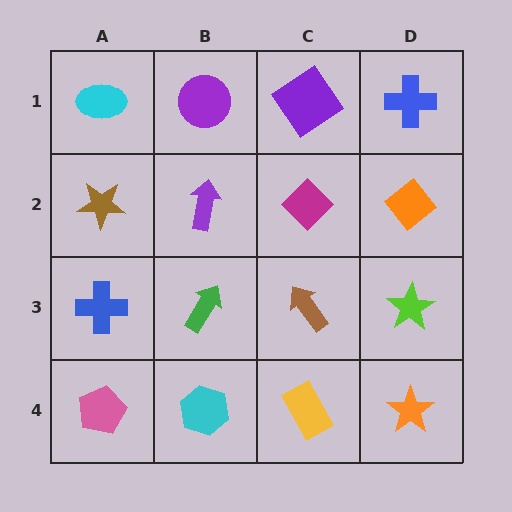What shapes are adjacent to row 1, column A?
A brown star (row 2, column A), a purple circle (row 1, column B).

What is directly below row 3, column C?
A yellow rectangle.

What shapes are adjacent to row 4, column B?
A green arrow (row 3, column B), a pink pentagon (row 4, column A), a yellow rectangle (row 4, column C).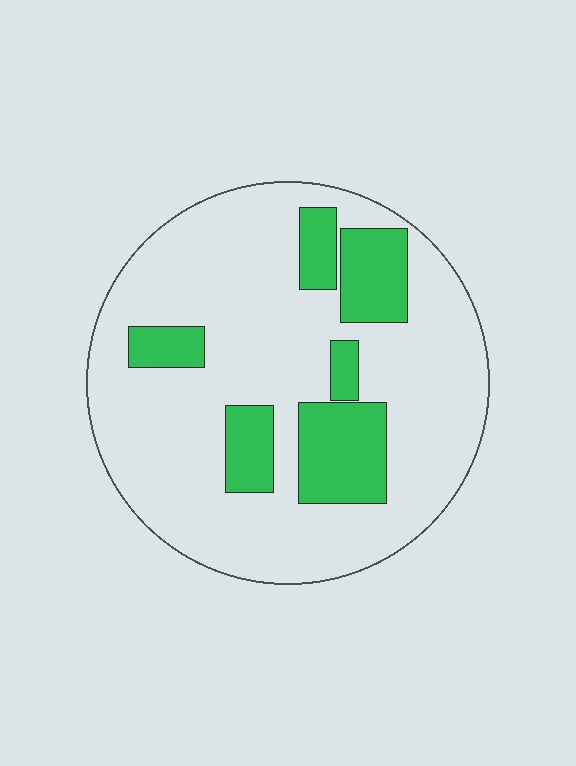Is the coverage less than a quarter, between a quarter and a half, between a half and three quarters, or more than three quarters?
Less than a quarter.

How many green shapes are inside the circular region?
6.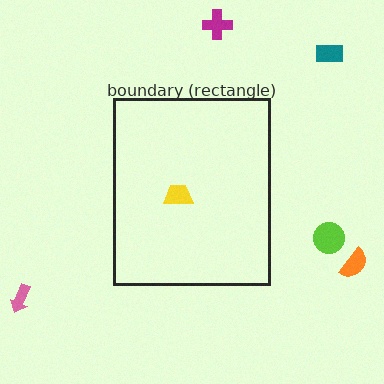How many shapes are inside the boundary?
1 inside, 5 outside.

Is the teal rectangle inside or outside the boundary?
Outside.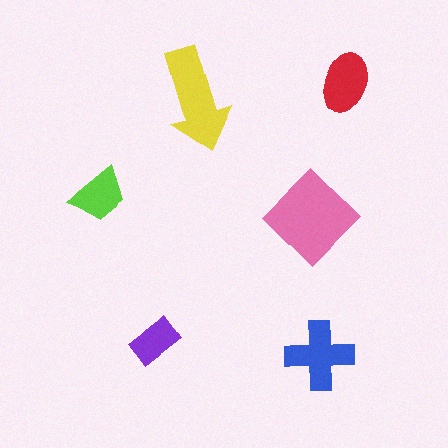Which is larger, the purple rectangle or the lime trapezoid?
The lime trapezoid.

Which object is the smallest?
The purple rectangle.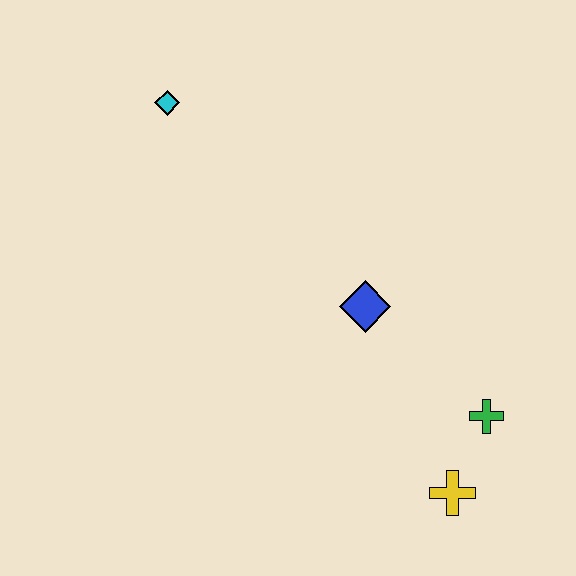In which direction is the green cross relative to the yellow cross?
The green cross is above the yellow cross.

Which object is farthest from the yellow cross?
The cyan diamond is farthest from the yellow cross.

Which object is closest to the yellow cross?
The green cross is closest to the yellow cross.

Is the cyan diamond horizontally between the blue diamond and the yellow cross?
No